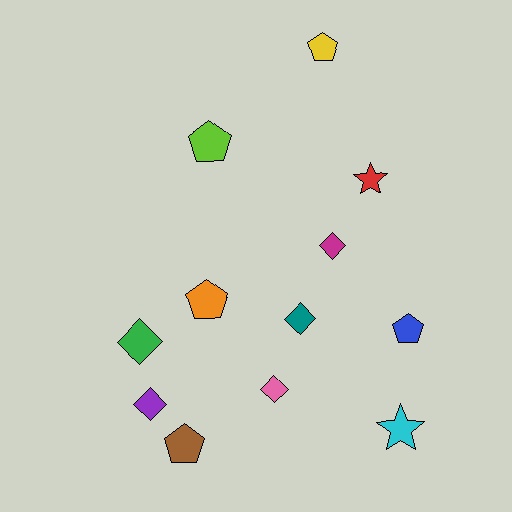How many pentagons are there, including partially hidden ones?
There are 5 pentagons.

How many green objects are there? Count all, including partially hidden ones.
There is 1 green object.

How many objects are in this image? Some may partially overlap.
There are 12 objects.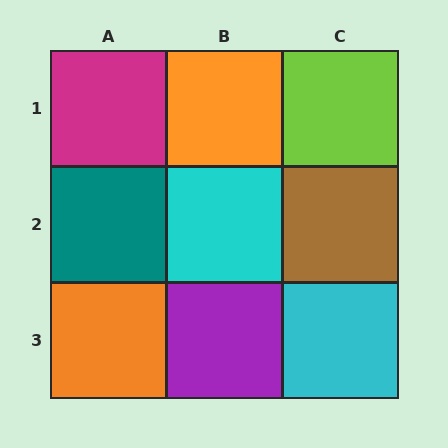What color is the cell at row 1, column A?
Magenta.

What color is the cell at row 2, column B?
Cyan.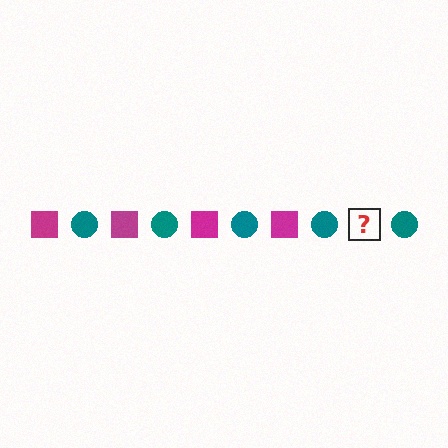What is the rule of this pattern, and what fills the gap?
The rule is that the pattern alternates between magenta square and teal circle. The gap should be filled with a magenta square.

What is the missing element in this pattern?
The missing element is a magenta square.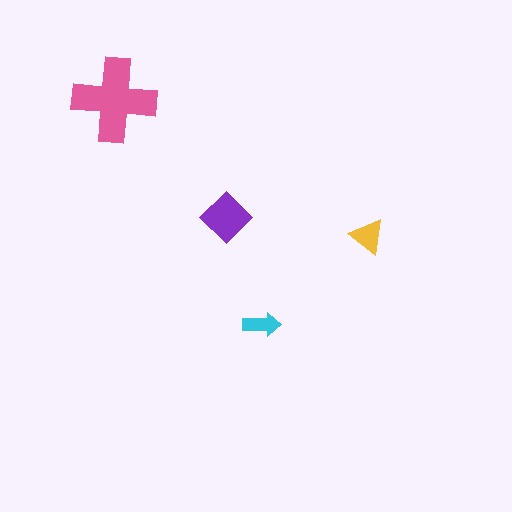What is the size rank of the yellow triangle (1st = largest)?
3rd.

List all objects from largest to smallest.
The pink cross, the purple diamond, the yellow triangle, the cyan arrow.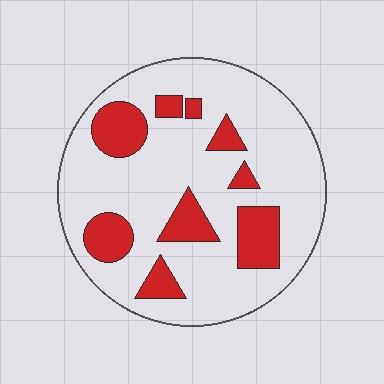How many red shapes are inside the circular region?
9.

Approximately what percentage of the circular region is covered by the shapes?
Approximately 20%.